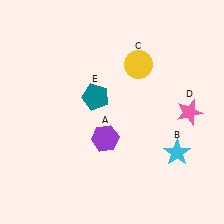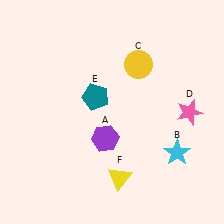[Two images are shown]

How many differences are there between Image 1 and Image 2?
There is 1 difference between the two images.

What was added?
A yellow triangle (F) was added in Image 2.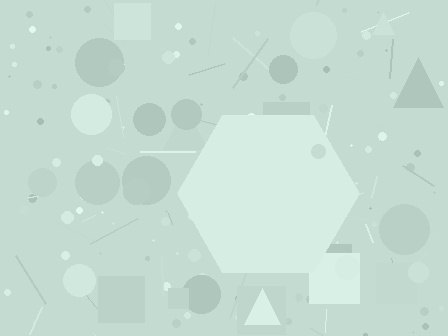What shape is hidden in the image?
A hexagon is hidden in the image.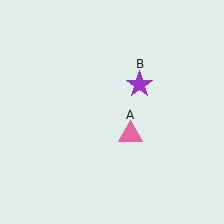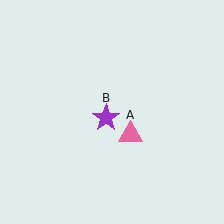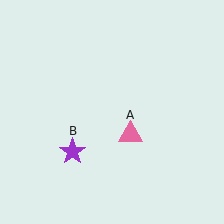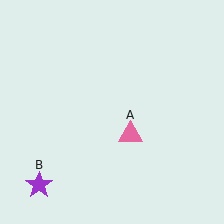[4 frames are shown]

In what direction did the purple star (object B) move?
The purple star (object B) moved down and to the left.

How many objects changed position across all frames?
1 object changed position: purple star (object B).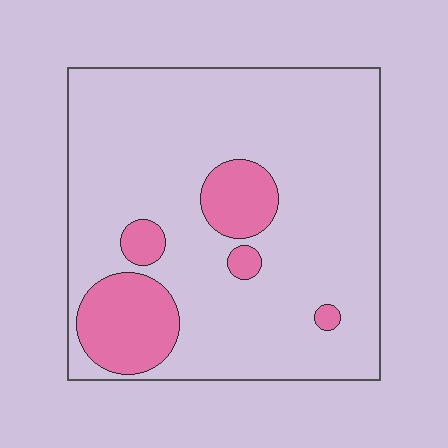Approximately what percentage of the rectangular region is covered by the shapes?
Approximately 15%.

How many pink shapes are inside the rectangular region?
5.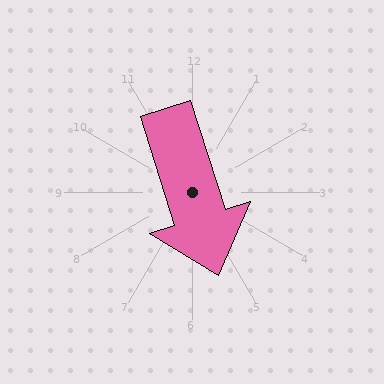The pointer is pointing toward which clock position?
Roughly 5 o'clock.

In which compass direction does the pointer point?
South.